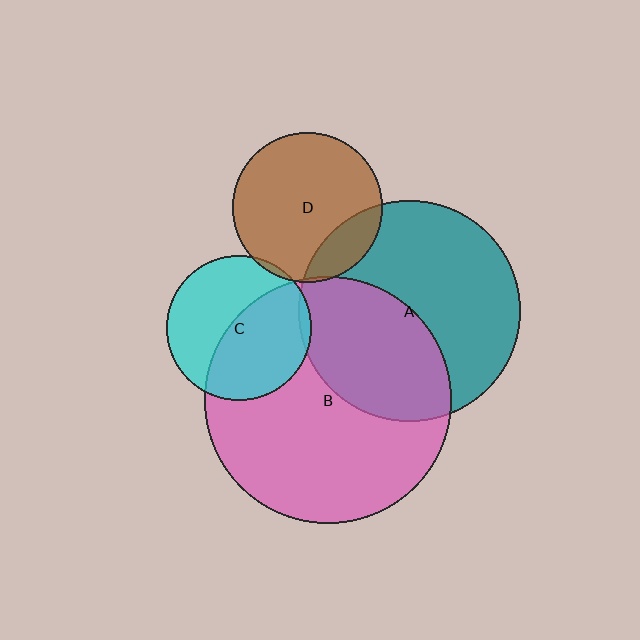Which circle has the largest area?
Circle B (pink).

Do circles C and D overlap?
Yes.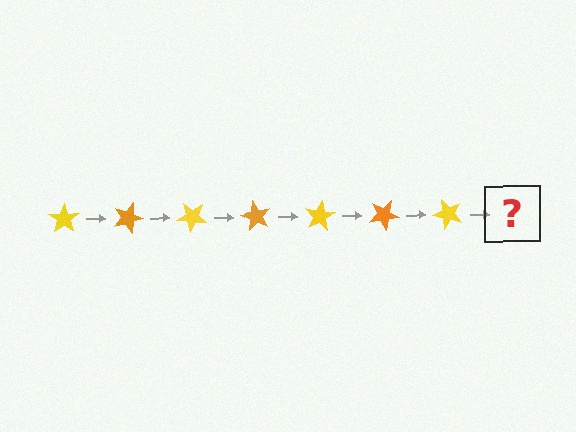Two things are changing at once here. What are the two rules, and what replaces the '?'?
The two rules are that it rotates 20 degrees each step and the color cycles through yellow and orange. The '?' should be an orange star, rotated 140 degrees from the start.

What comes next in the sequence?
The next element should be an orange star, rotated 140 degrees from the start.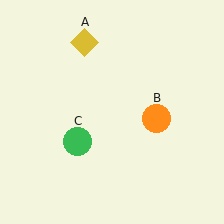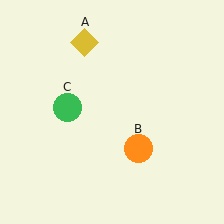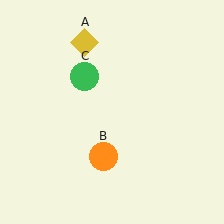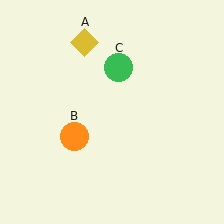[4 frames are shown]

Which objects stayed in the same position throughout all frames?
Yellow diamond (object A) remained stationary.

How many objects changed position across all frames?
2 objects changed position: orange circle (object B), green circle (object C).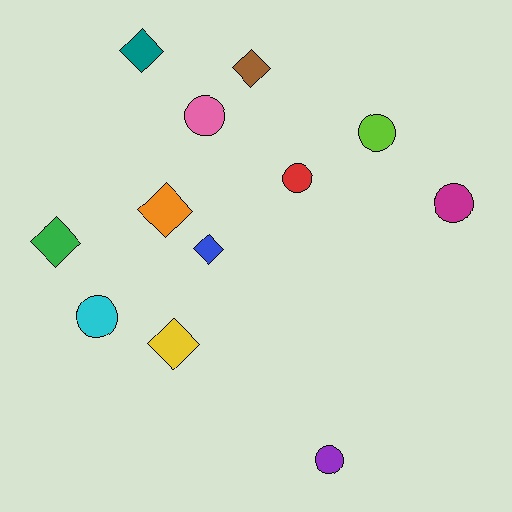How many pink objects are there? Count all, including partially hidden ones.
There is 1 pink object.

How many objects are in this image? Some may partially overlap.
There are 12 objects.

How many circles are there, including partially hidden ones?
There are 6 circles.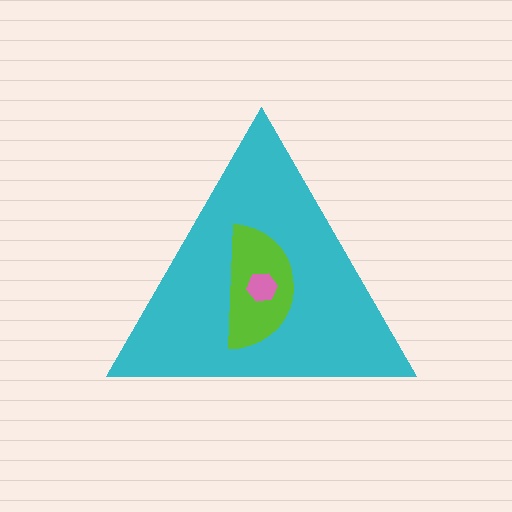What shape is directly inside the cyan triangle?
The lime semicircle.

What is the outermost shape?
The cyan triangle.